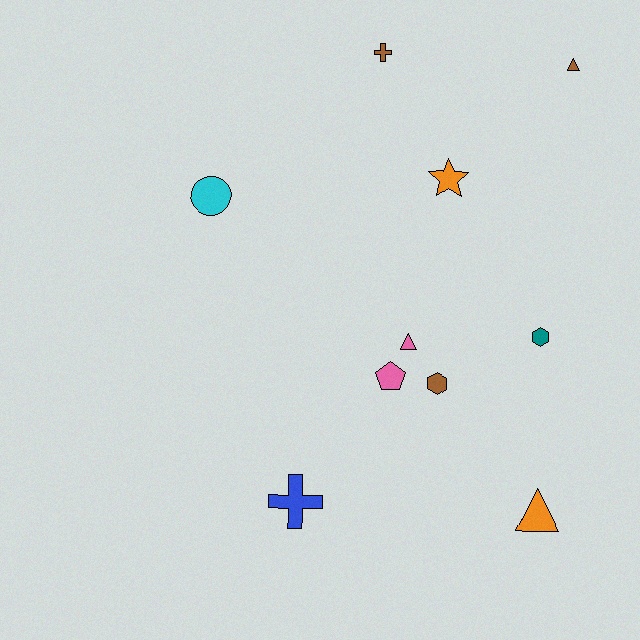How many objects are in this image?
There are 10 objects.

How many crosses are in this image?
There are 2 crosses.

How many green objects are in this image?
There are no green objects.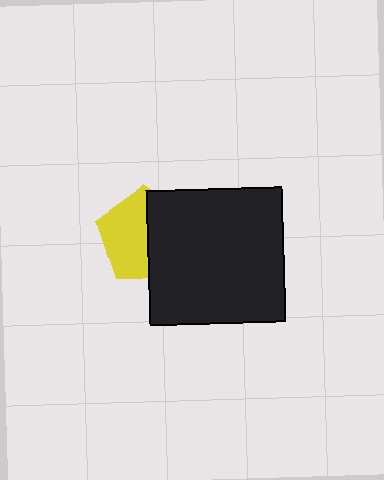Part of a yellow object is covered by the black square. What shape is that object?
It is a pentagon.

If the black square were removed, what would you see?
You would see the complete yellow pentagon.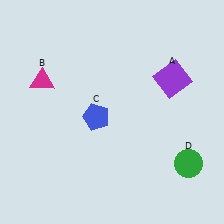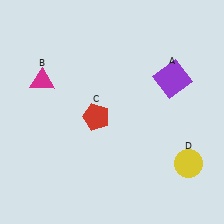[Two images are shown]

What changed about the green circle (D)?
In Image 1, D is green. In Image 2, it changed to yellow.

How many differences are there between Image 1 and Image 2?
There are 2 differences between the two images.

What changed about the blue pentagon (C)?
In Image 1, C is blue. In Image 2, it changed to red.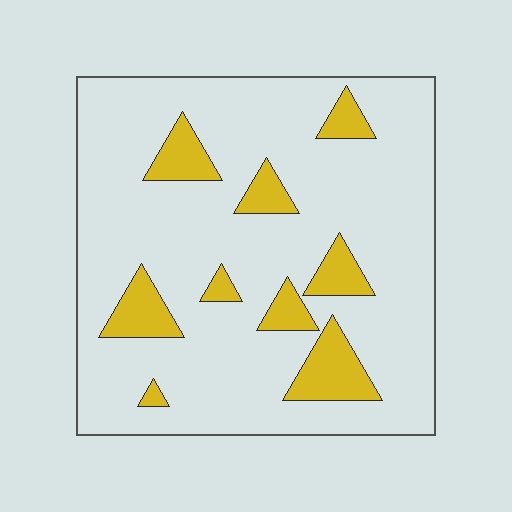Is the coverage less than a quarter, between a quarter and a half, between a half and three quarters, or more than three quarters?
Less than a quarter.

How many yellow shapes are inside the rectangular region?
9.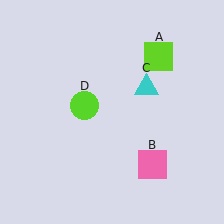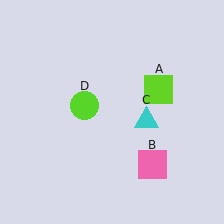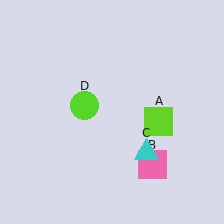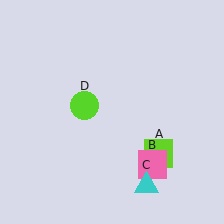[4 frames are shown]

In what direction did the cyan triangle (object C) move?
The cyan triangle (object C) moved down.